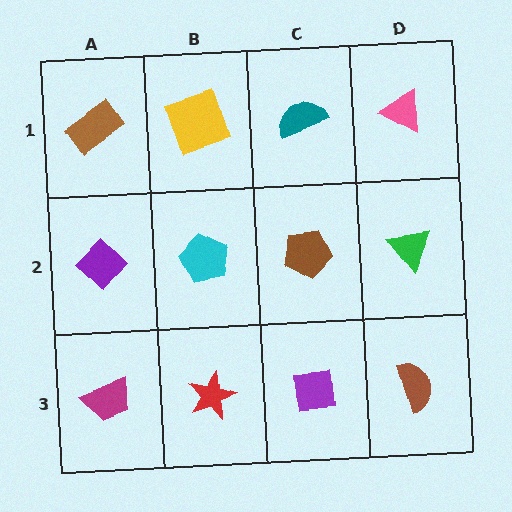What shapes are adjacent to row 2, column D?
A pink triangle (row 1, column D), a brown semicircle (row 3, column D), a brown pentagon (row 2, column C).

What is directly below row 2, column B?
A red star.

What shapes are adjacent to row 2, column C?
A teal semicircle (row 1, column C), a purple square (row 3, column C), a cyan pentagon (row 2, column B), a green triangle (row 2, column D).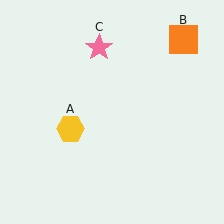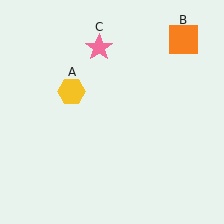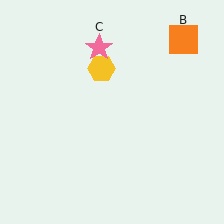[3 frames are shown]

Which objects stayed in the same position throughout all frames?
Orange square (object B) and pink star (object C) remained stationary.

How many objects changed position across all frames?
1 object changed position: yellow hexagon (object A).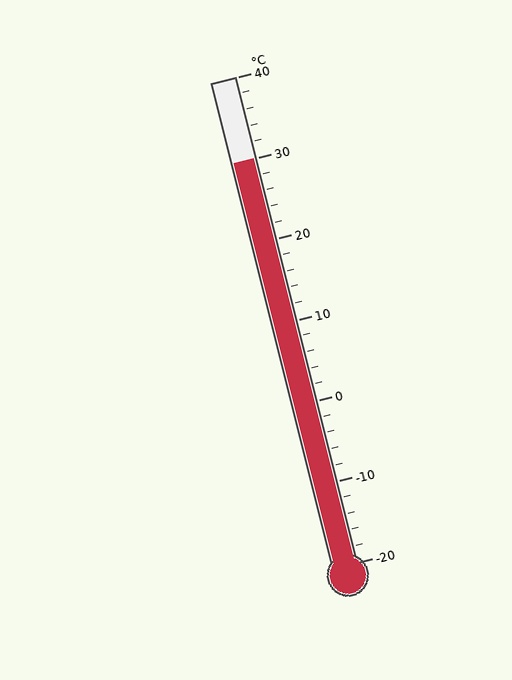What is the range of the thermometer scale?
The thermometer scale ranges from -20°C to 40°C.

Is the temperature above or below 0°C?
The temperature is above 0°C.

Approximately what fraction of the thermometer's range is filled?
The thermometer is filled to approximately 85% of its range.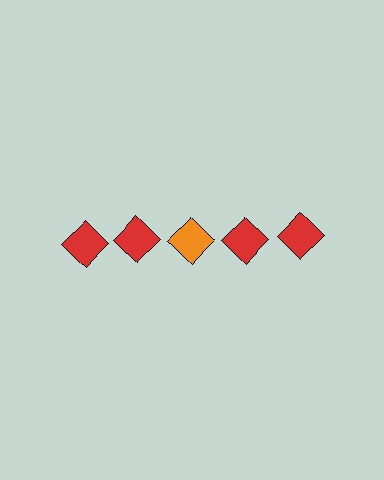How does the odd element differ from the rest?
It has a different color: orange instead of red.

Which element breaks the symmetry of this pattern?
The orange diamond in the top row, center column breaks the symmetry. All other shapes are red diamonds.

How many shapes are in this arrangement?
There are 5 shapes arranged in a grid pattern.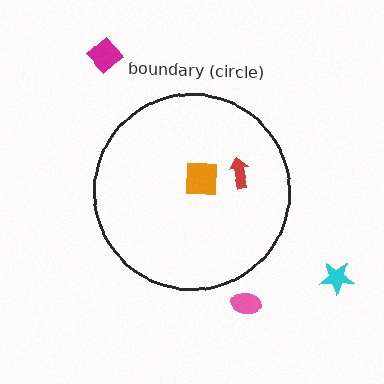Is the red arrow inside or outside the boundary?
Inside.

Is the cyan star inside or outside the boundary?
Outside.